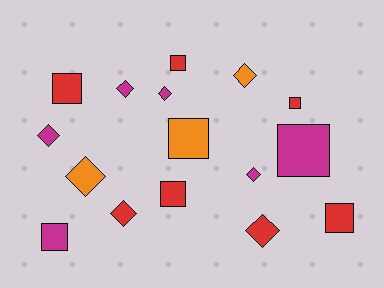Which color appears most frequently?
Red, with 7 objects.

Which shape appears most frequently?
Square, with 8 objects.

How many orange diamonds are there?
There are 2 orange diamonds.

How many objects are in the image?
There are 16 objects.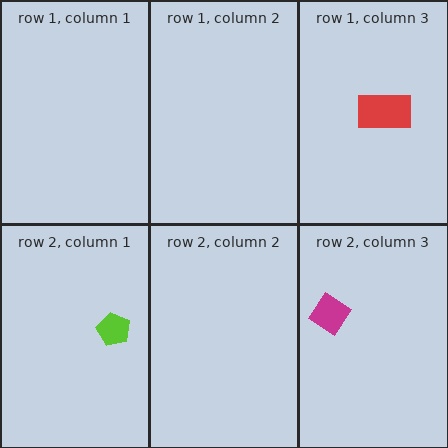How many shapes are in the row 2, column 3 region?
1.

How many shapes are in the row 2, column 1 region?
1.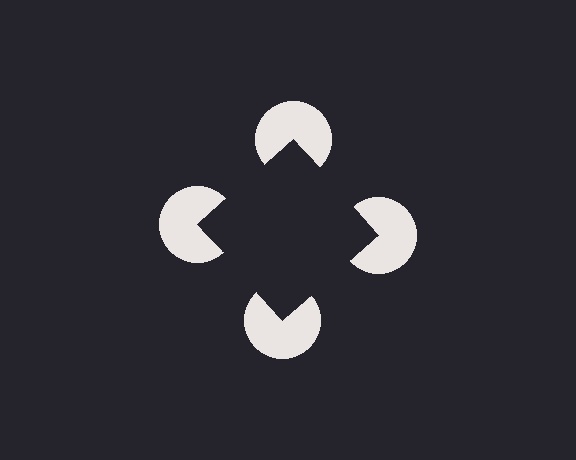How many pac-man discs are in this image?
There are 4 — one at each vertex of the illusory square.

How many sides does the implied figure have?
4 sides.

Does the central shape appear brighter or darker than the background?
It typically appears slightly darker than the background, even though no actual brightness change is drawn.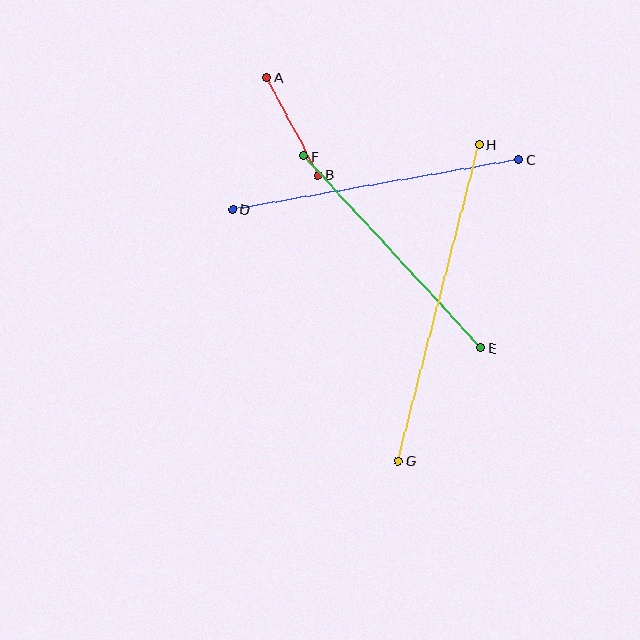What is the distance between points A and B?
The distance is approximately 111 pixels.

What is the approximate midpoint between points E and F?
The midpoint is at approximately (392, 252) pixels.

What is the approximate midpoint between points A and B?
The midpoint is at approximately (292, 126) pixels.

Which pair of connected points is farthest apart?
Points G and H are farthest apart.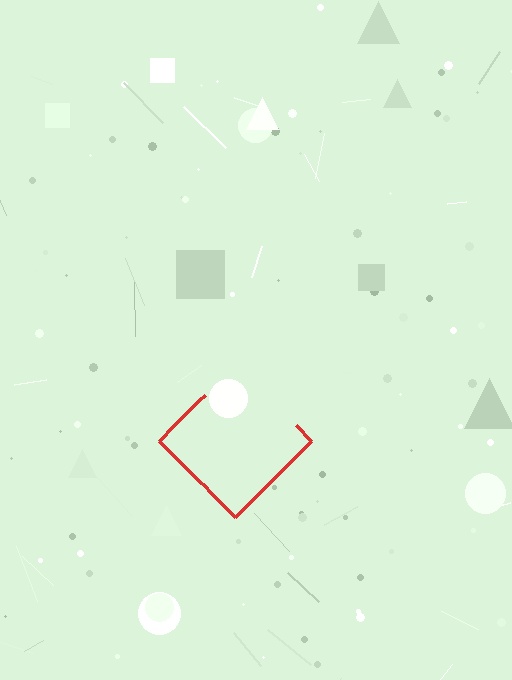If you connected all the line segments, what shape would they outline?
They would outline a diamond.